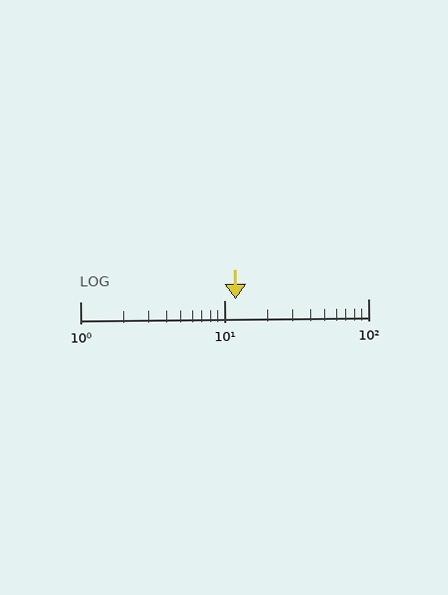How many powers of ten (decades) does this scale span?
The scale spans 2 decades, from 1 to 100.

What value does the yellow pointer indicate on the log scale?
The pointer indicates approximately 12.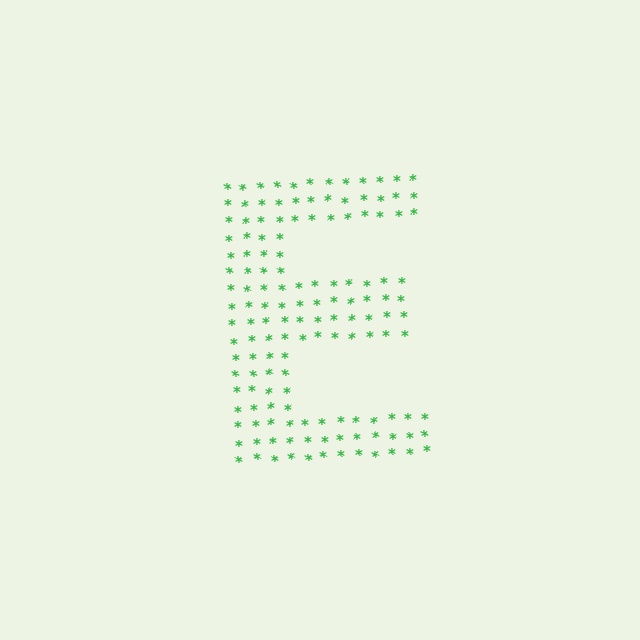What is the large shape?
The large shape is the letter E.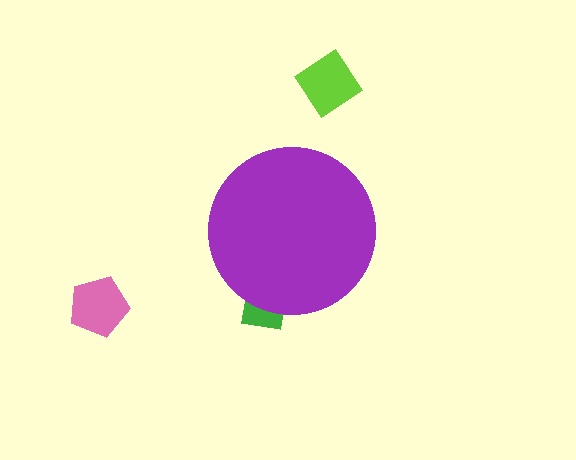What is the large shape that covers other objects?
A purple circle.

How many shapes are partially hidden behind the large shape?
1 shape is partially hidden.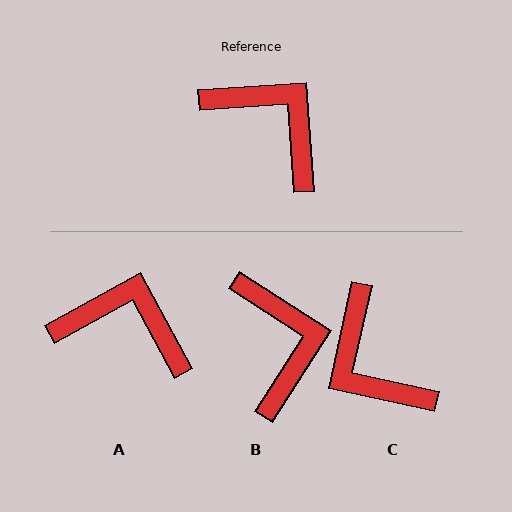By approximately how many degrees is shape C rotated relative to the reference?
Approximately 164 degrees counter-clockwise.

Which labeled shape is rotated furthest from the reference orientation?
C, about 164 degrees away.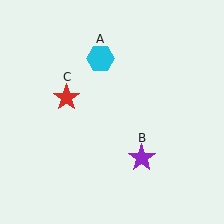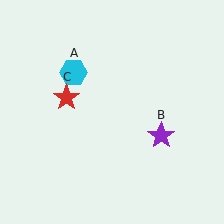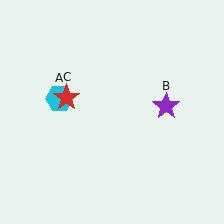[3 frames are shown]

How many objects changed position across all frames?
2 objects changed position: cyan hexagon (object A), purple star (object B).